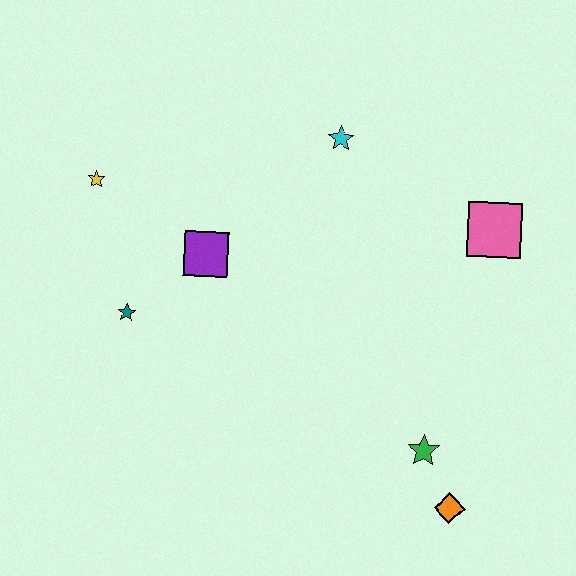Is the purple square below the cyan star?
Yes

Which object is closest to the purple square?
The teal star is closest to the purple square.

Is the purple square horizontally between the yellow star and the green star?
Yes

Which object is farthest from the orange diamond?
The yellow star is farthest from the orange diamond.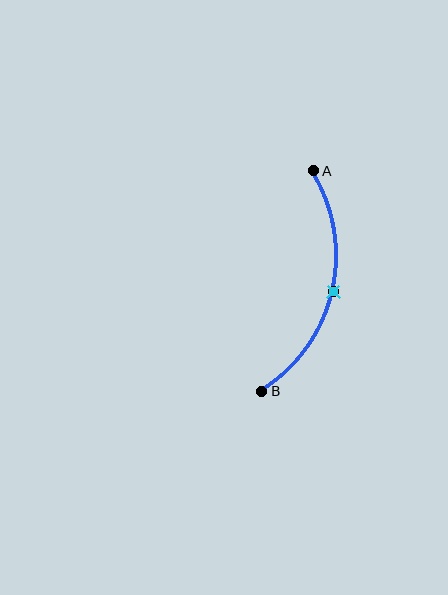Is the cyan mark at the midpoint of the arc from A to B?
Yes. The cyan mark lies on the arc at equal arc-length from both A and B — it is the arc midpoint.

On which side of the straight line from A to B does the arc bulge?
The arc bulges to the right of the straight line connecting A and B.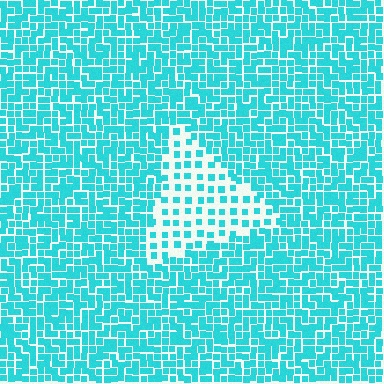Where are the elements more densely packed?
The elements are more densely packed outside the triangle boundary.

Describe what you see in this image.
The image contains small cyan elements arranged at two different densities. A triangle-shaped region is visible where the elements are less densely packed than the surrounding area.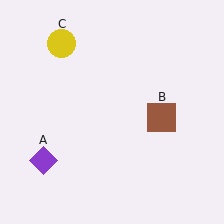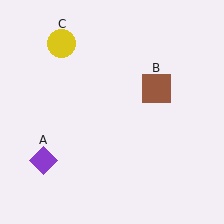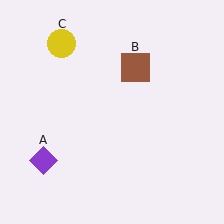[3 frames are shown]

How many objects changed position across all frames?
1 object changed position: brown square (object B).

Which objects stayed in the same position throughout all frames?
Purple diamond (object A) and yellow circle (object C) remained stationary.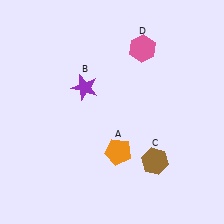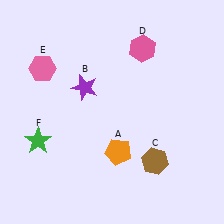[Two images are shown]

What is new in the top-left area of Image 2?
A pink hexagon (E) was added in the top-left area of Image 2.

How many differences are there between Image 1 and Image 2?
There are 2 differences between the two images.